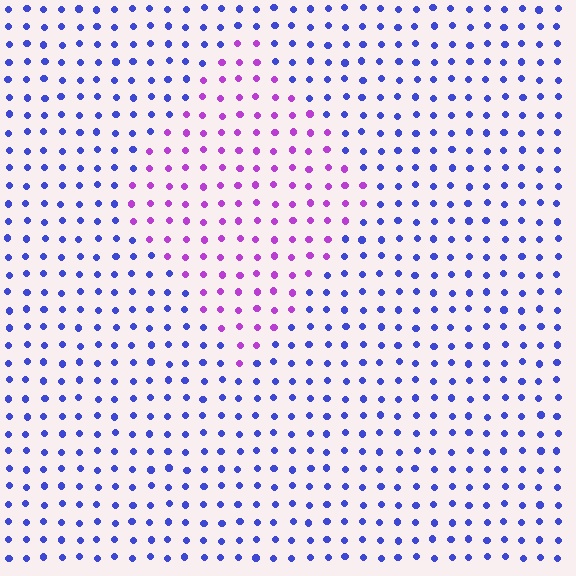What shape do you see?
I see a diamond.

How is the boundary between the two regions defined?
The boundary is defined purely by a slight shift in hue (about 54 degrees). Spacing, size, and orientation are identical on both sides.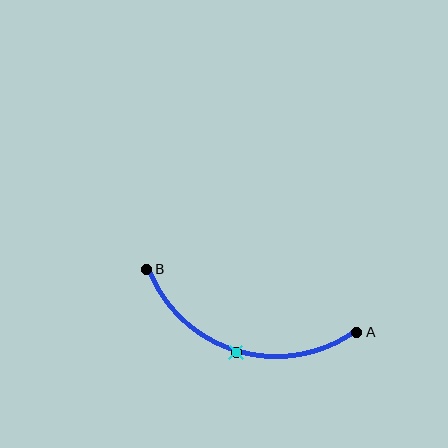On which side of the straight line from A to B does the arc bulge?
The arc bulges below the straight line connecting A and B.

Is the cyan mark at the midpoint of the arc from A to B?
Yes. The cyan mark lies on the arc at equal arc-length from both A and B — it is the arc midpoint.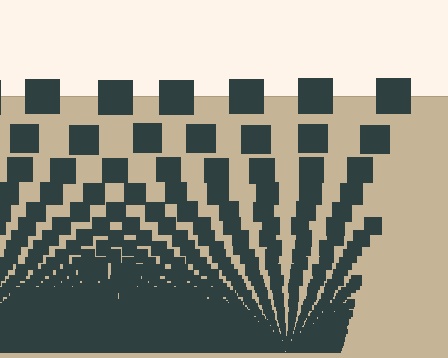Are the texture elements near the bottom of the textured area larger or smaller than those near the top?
Smaller. The gradient is inverted — elements near the bottom are smaller and denser.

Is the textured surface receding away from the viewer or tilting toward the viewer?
The surface appears to tilt toward the viewer. Texture elements get larger and sparser toward the top.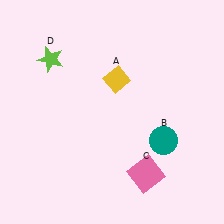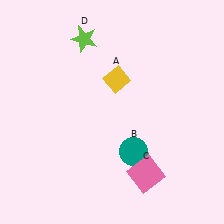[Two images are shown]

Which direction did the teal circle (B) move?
The teal circle (B) moved left.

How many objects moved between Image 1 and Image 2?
2 objects moved between the two images.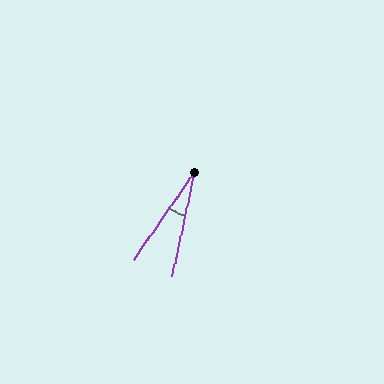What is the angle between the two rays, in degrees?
Approximately 23 degrees.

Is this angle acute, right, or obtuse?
It is acute.